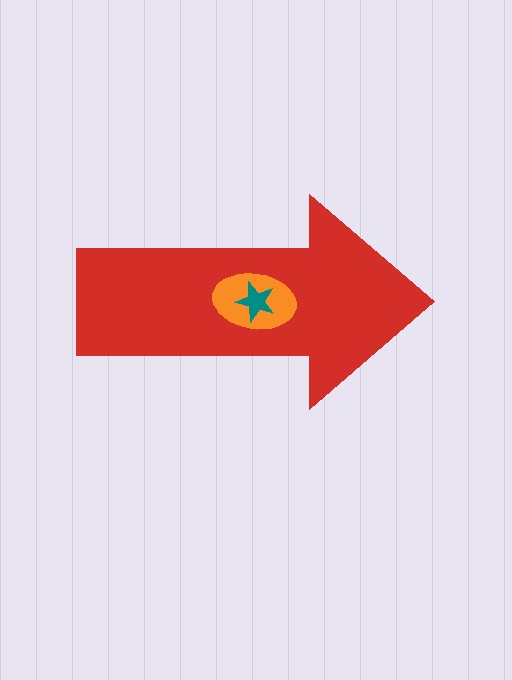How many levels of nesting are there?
3.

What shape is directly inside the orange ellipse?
The teal star.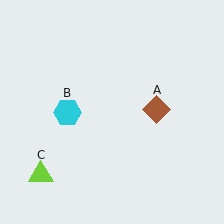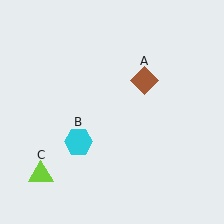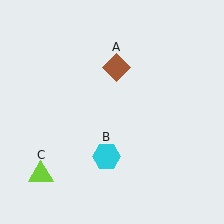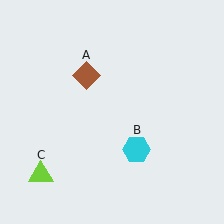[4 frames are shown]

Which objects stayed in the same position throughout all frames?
Lime triangle (object C) remained stationary.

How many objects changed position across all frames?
2 objects changed position: brown diamond (object A), cyan hexagon (object B).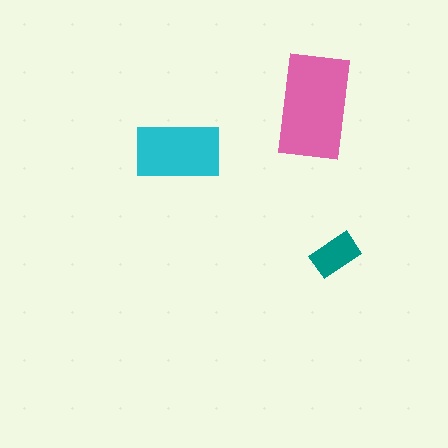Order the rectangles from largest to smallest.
the pink one, the cyan one, the teal one.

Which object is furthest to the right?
The teal rectangle is rightmost.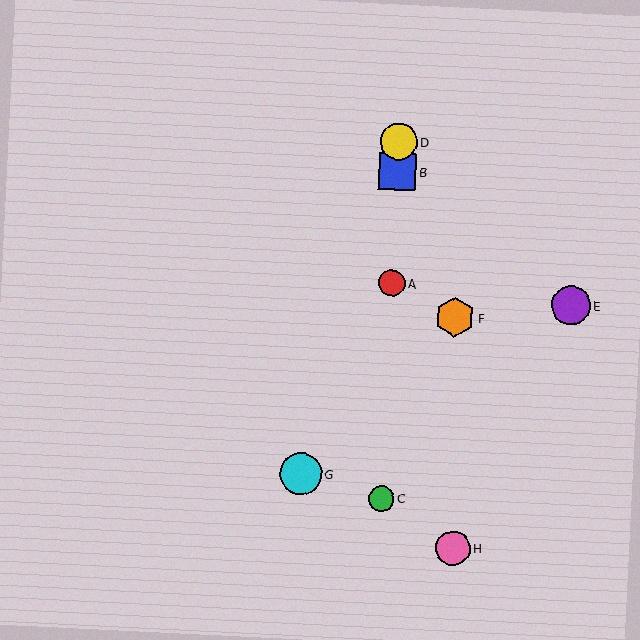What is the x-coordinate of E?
Object E is at x≈571.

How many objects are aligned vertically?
4 objects (A, B, C, D) are aligned vertically.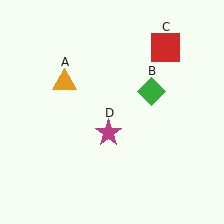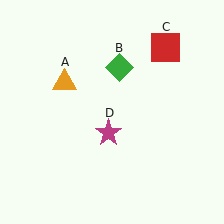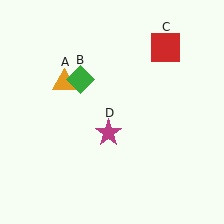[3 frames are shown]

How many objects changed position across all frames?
1 object changed position: green diamond (object B).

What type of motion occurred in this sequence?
The green diamond (object B) rotated counterclockwise around the center of the scene.